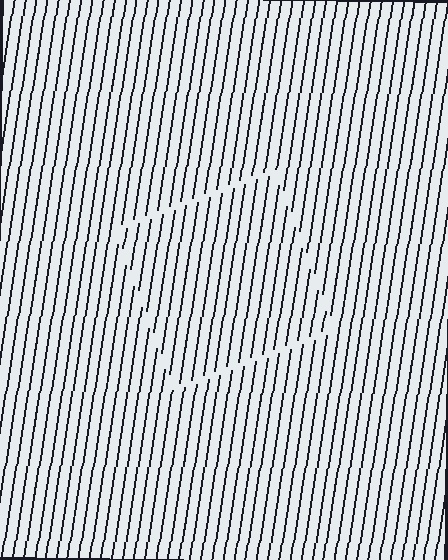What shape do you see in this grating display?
An illusory square. The interior of the shape contains the same grating, shifted by half a period — the contour is defined by the phase discontinuity where line-ends from the inner and outer gratings abut.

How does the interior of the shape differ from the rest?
The interior of the shape contains the same grating, shifted by half a period — the contour is defined by the phase discontinuity where line-ends from the inner and outer gratings abut.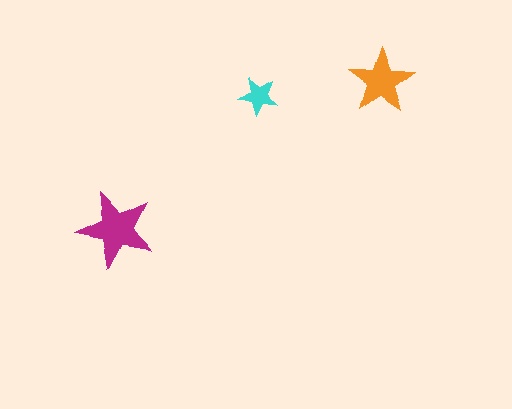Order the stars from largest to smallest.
the magenta one, the orange one, the cyan one.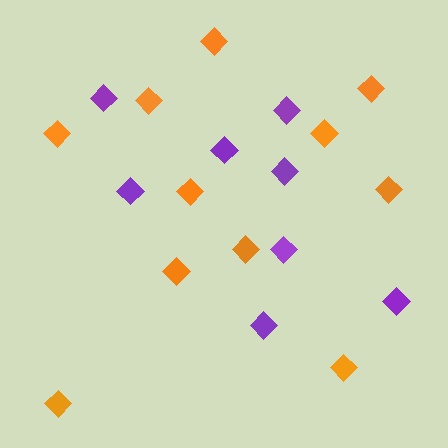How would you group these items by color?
There are 2 groups: one group of orange diamonds (11) and one group of purple diamonds (8).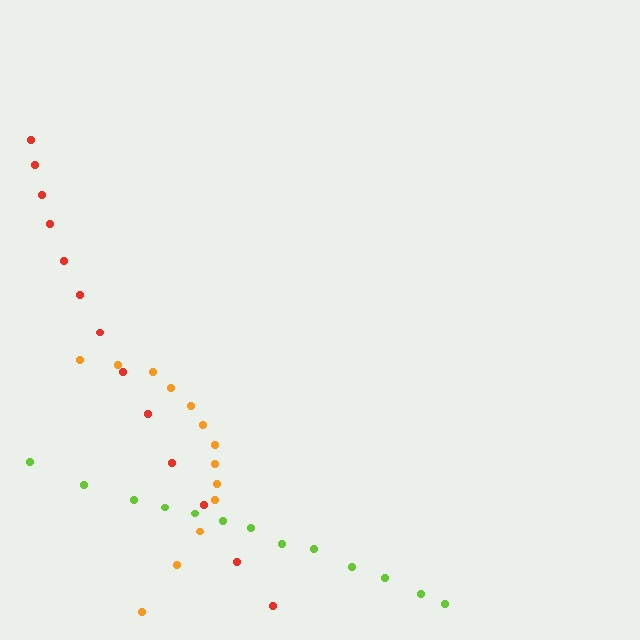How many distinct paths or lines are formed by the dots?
There are 3 distinct paths.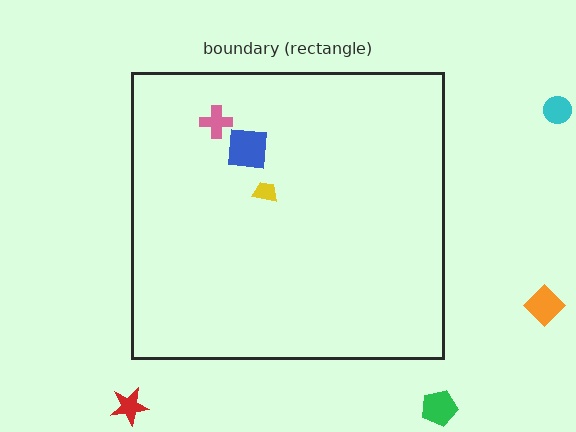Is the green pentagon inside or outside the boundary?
Outside.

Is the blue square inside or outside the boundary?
Inside.